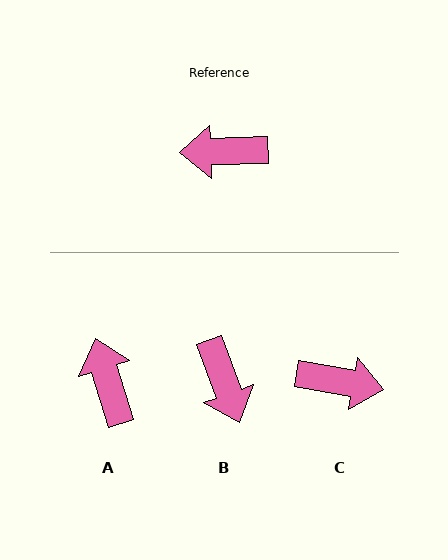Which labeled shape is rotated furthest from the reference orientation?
C, about 168 degrees away.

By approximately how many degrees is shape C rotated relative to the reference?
Approximately 168 degrees counter-clockwise.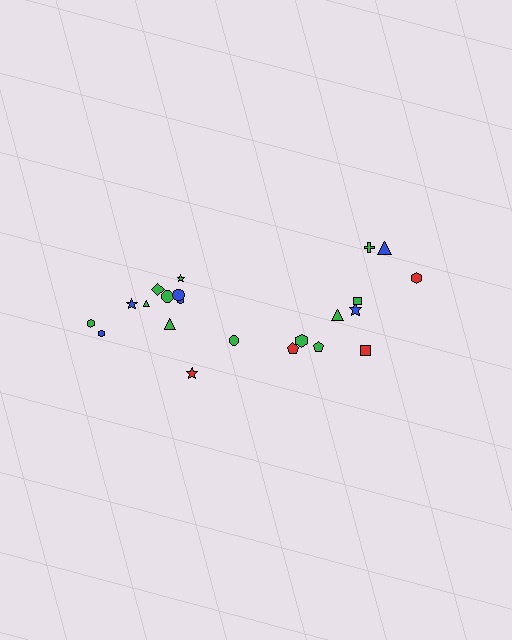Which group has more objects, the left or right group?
The left group.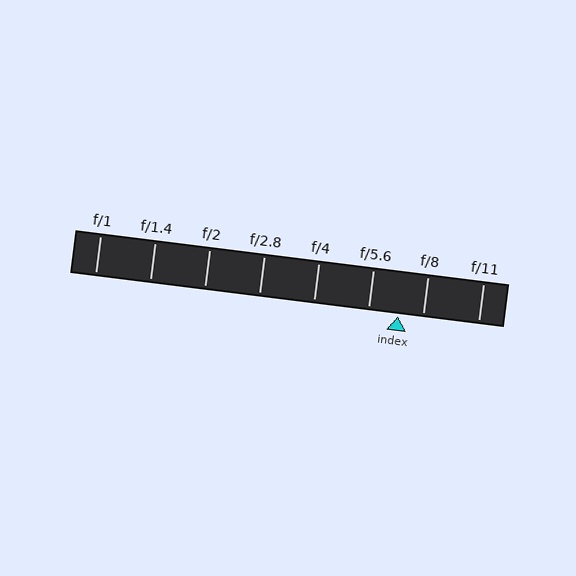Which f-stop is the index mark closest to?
The index mark is closest to f/8.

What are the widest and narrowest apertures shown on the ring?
The widest aperture shown is f/1 and the narrowest is f/11.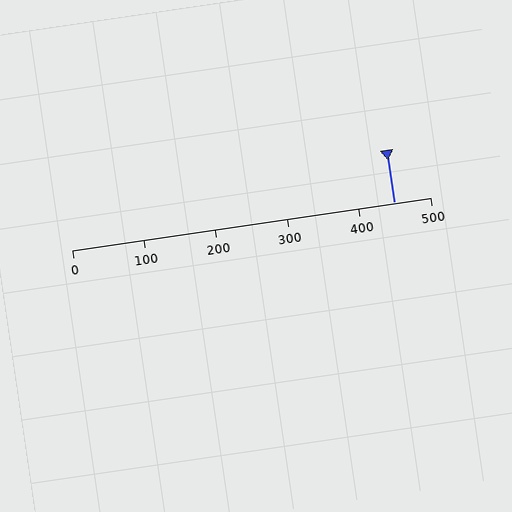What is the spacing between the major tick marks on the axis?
The major ticks are spaced 100 apart.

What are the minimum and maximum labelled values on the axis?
The axis runs from 0 to 500.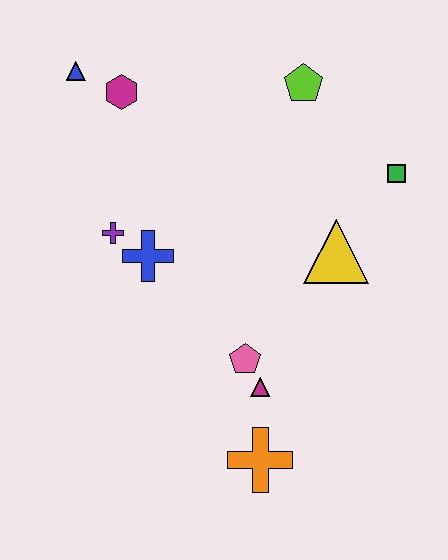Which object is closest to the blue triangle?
The magenta hexagon is closest to the blue triangle.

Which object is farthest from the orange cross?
The blue triangle is farthest from the orange cross.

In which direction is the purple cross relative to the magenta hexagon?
The purple cross is below the magenta hexagon.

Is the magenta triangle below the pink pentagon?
Yes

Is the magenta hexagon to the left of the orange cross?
Yes